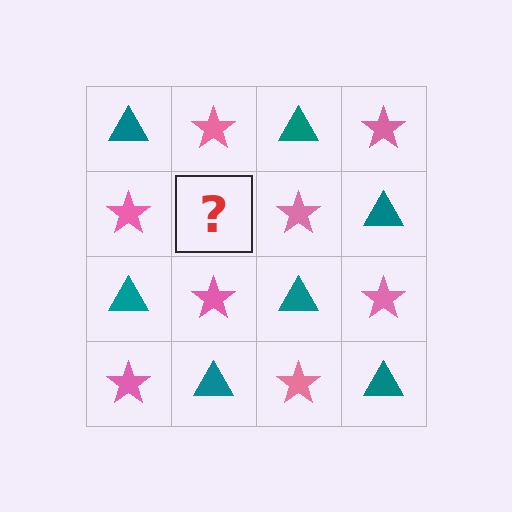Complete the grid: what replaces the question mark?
The question mark should be replaced with a teal triangle.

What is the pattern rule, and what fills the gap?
The rule is that it alternates teal triangle and pink star in a checkerboard pattern. The gap should be filled with a teal triangle.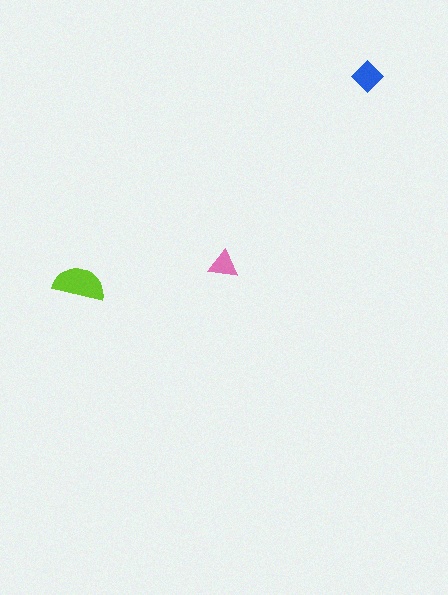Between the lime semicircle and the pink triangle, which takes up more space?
The lime semicircle.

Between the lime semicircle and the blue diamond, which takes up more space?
The lime semicircle.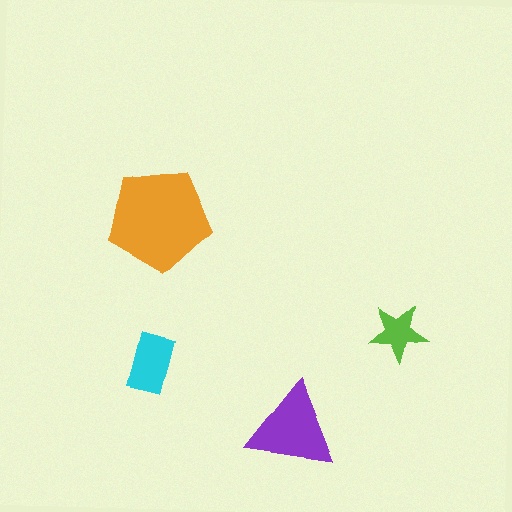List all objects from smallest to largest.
The lime star, the cyan rectangle, the purple triangle, the orange pentagon.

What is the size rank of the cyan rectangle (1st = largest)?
3rd.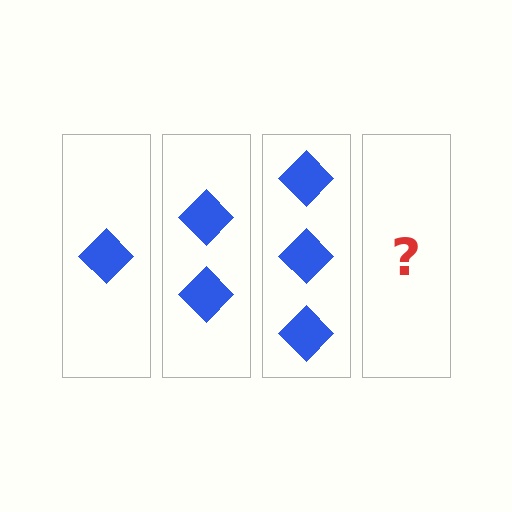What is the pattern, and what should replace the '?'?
The pattern is that each step adds one more diamond. The '?' should be 4 diamonds.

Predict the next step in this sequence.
The next step is 4 diamonds.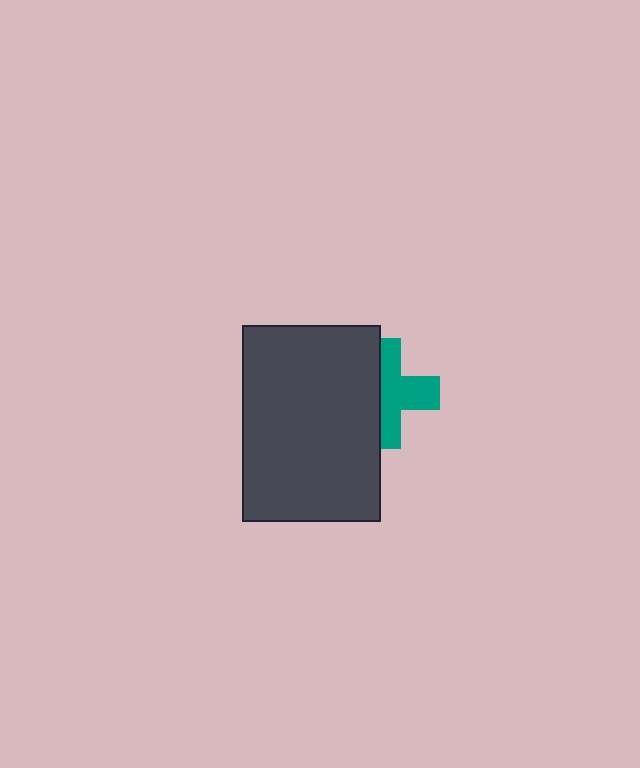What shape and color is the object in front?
The object in front is a dark gray rectangle.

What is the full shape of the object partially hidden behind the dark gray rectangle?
The partially hidden object is a teal cross.